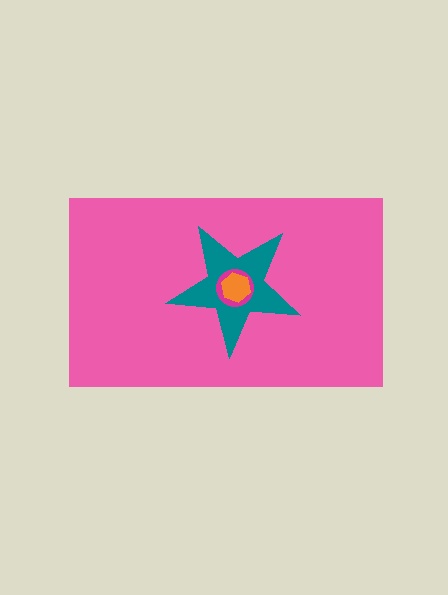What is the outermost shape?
The pink rectangle.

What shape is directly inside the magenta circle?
The orange hexagon.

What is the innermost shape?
The orange hexagon.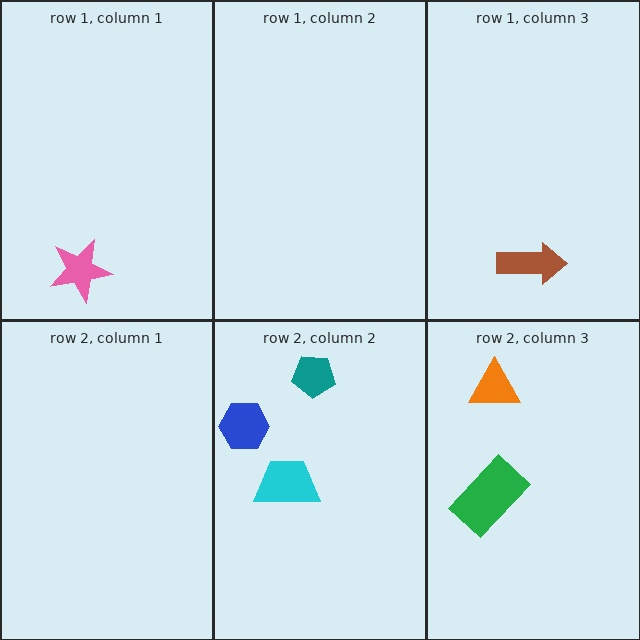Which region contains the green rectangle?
The row 2, column 3 region.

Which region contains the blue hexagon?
The row 2, column 2 region.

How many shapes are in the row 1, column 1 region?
1.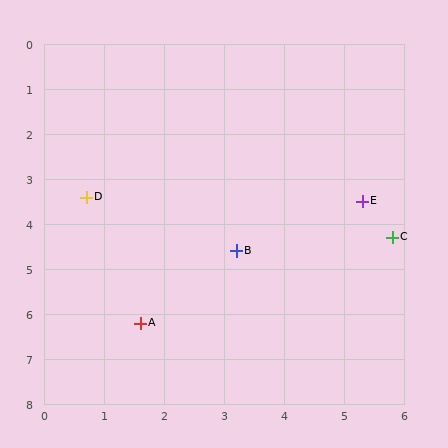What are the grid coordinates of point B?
Point B is at approximately (3.2, 4.6).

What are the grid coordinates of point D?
Point D is at approximately (0.7, 3.4).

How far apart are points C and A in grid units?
Points C and A are about 4.6 grid units apart.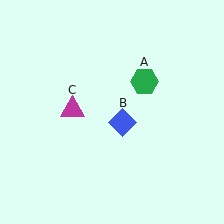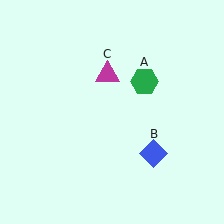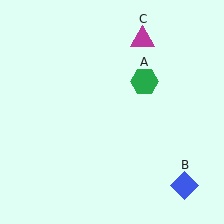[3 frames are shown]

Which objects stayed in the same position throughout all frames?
Green hexagon (object A) remained stationary.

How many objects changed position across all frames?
2 objects changed position: blue diamond (object B), magenta triangle (object C).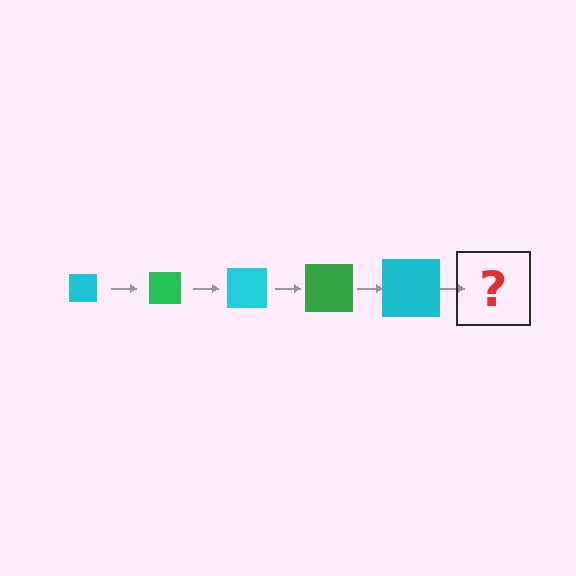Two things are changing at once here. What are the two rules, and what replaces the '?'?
The two rules are that the square grows larger each step and the color cycles through cyan and green. The '?' should be a green square, larger than the previous one.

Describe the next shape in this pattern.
It should be a green square, larger than the previous one.